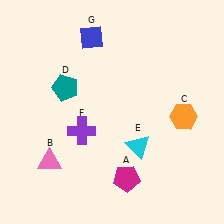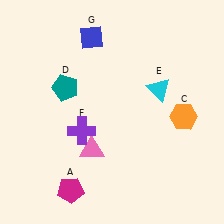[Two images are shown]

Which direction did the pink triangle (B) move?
The pink triangle (B) moved right.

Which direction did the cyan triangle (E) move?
The cyan triangle (E) moved up.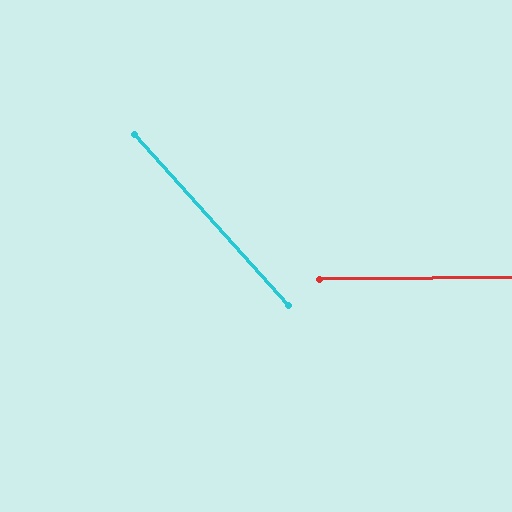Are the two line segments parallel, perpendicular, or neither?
Neither parallel nor perpendicular — they differ by about 48°.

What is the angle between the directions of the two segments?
Approximately 48 degrees.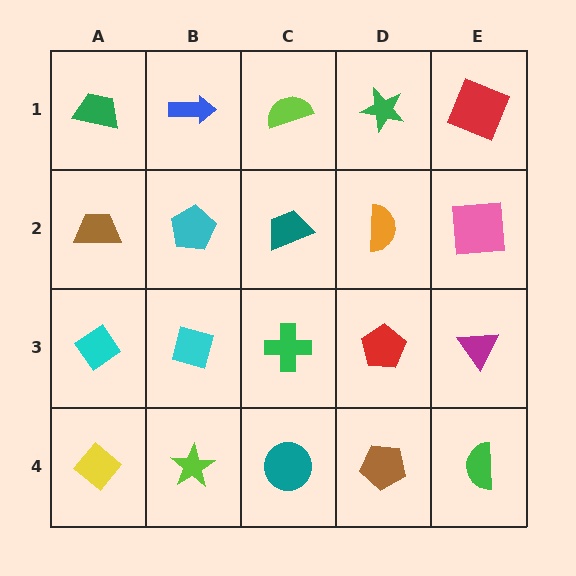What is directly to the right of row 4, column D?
A green semicircle.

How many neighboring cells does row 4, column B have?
3.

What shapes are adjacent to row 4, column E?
A magenta triangle (row 3, column E), a brown pentagon (row 4, column D).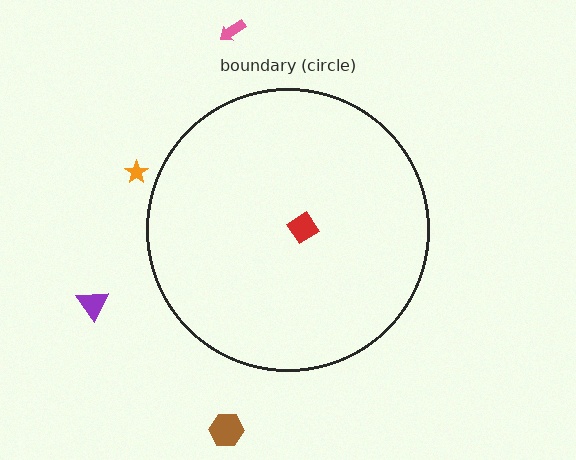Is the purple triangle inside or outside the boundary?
Outside.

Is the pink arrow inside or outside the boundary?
Outside.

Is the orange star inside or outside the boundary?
Outside.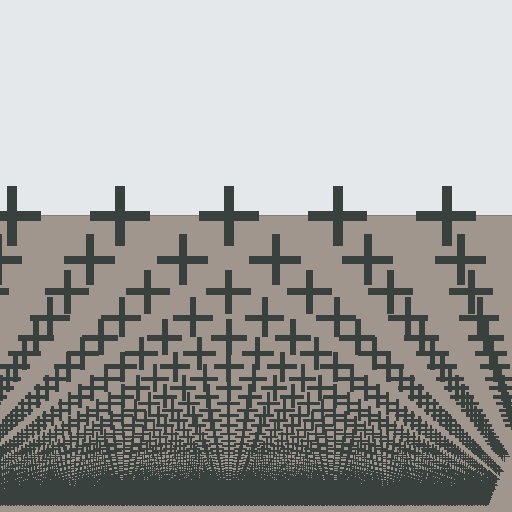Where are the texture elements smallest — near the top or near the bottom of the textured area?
Near the bottom.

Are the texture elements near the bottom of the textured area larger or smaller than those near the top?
Smaller. The gradient is inverted — elements near the bottom are smaller and denser.